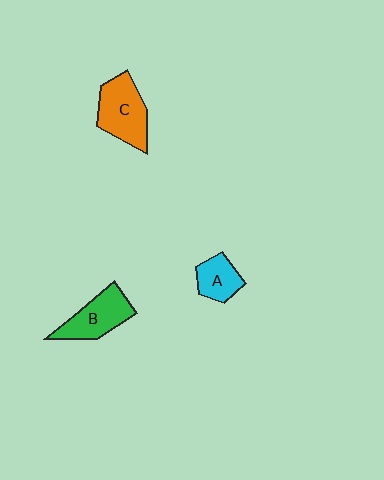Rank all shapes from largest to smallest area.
From largest to smallest: C (orange), B (green), A (cyan).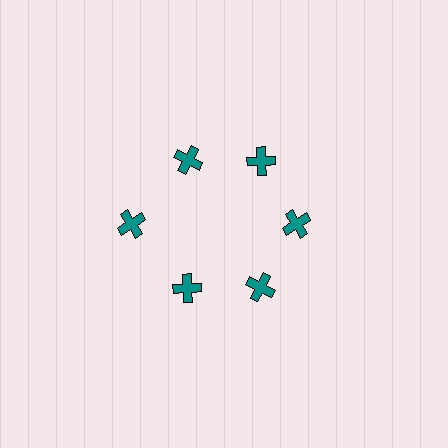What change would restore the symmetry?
The symmetry would be restored by moving it inward, back onto the ring so that all 6 crosses sit at equal angles and equal distance from the center.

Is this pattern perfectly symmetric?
No. The 6 teal crosses are arranged in a ring, but one element near the 9 o'clock position is pushed outward from the center, breaking the 6-fold rotational symmetry.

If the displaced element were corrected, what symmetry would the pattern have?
It would have 6-fold rotational symmetry — the pattern would map onto itself every 60 degrees.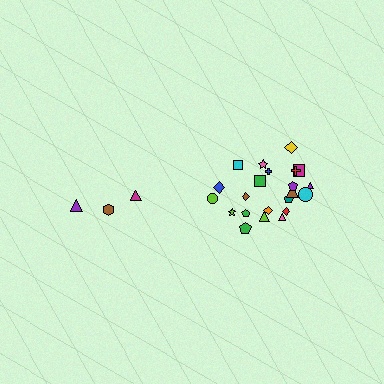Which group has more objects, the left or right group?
The right group.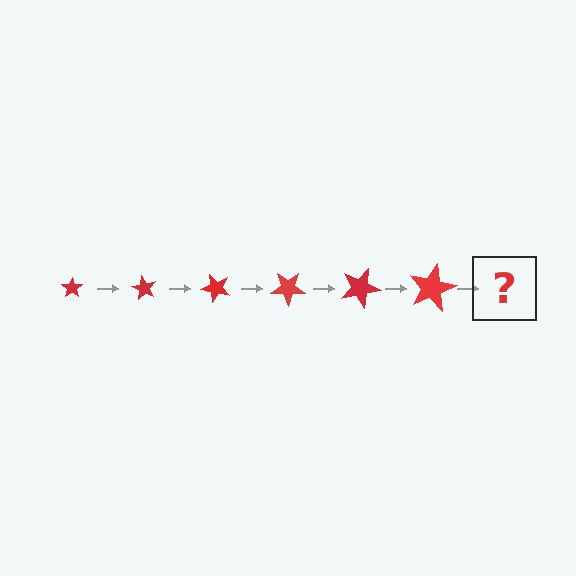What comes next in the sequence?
The next element should be a star, larger than the previous one and rotated 360 degrees from the start.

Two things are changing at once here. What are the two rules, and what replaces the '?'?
The two rules are that the star grows larger each step and it rotates 60 degrees each step. The '?' should be a star, larger than the previous one and rotated 360 degrees from the start.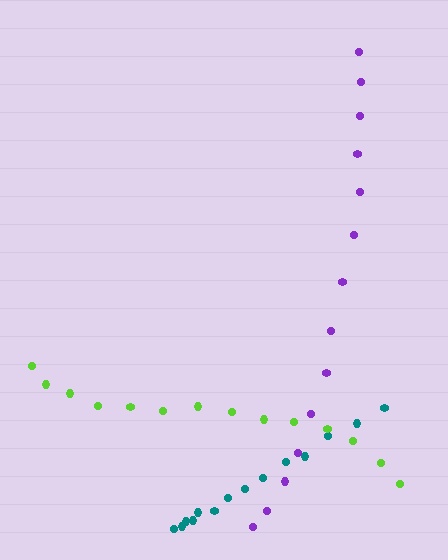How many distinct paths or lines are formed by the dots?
There are 3 distinct paths.